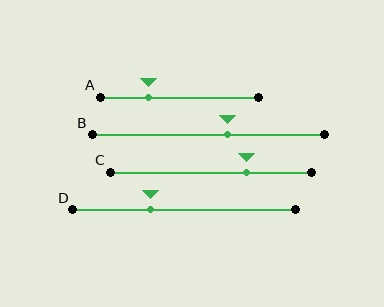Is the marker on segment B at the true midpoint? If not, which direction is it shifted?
No, the marker on segment B is shifted to the right by about 8% of the segment length.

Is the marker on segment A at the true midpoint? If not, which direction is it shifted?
No, the marker on segment A is shifted to the left by about 19% of the segment length.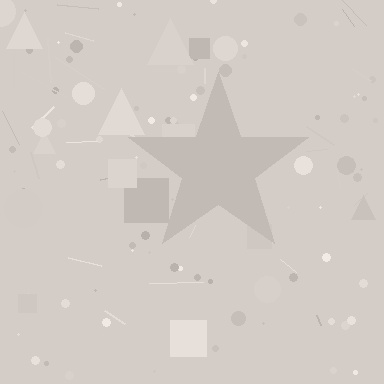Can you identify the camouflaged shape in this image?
The camouflaged shape is a star.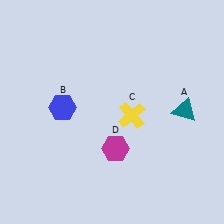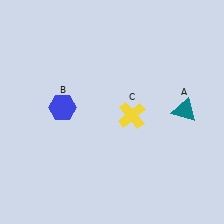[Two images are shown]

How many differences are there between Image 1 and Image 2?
There is 1 difference between the two images.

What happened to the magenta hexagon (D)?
The magenta hexagon (D) was removed in Image 2. It was in the bottom-right area of Image 1.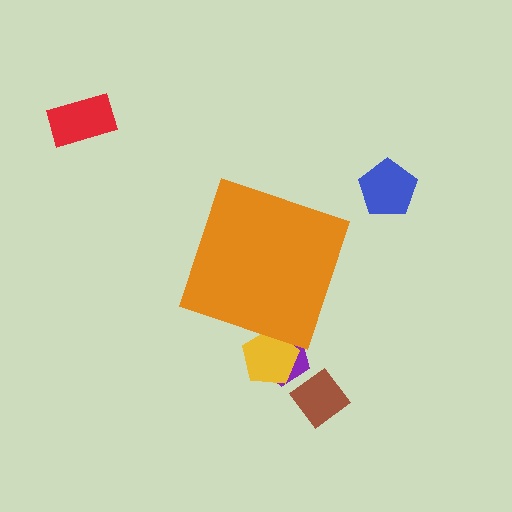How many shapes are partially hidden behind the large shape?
2 shapes are partially hidden.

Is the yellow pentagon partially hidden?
Yes, the yellow pentagon is partially hidden behind the orange diamond.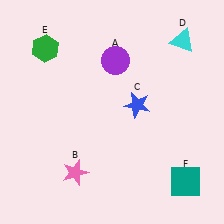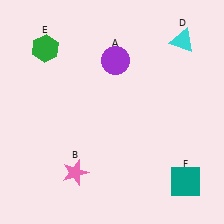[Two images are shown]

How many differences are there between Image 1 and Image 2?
There is 1 difference between the two images.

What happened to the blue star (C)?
The blue star (C) was removed in Image 2. It was in the top-right area of Image 1.